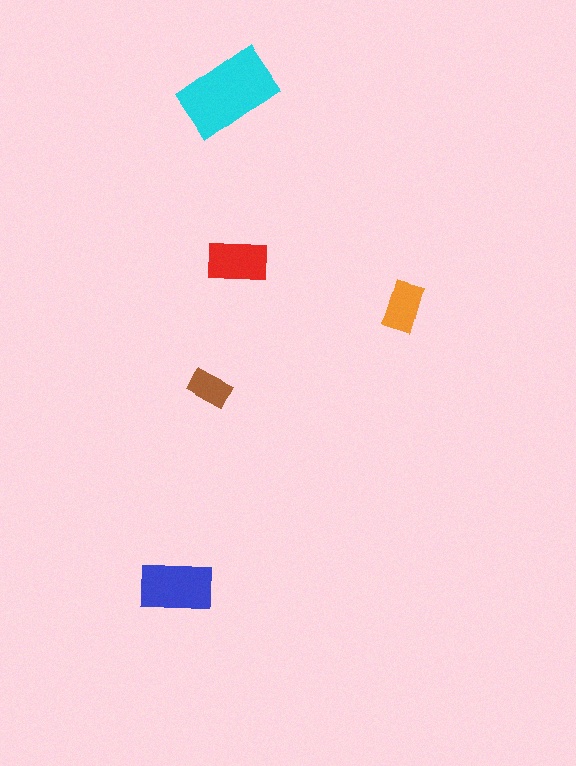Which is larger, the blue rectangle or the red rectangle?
The blue one.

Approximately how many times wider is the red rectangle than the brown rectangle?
About 1.5 times wider.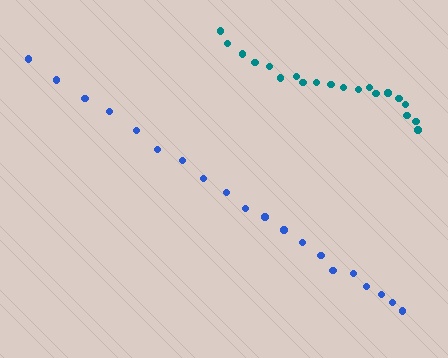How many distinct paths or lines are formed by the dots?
There are 2 distinct paths.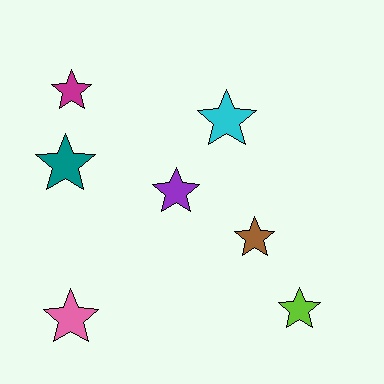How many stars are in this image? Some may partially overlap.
There are 7 stars.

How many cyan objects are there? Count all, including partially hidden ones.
There is 1 cyan object.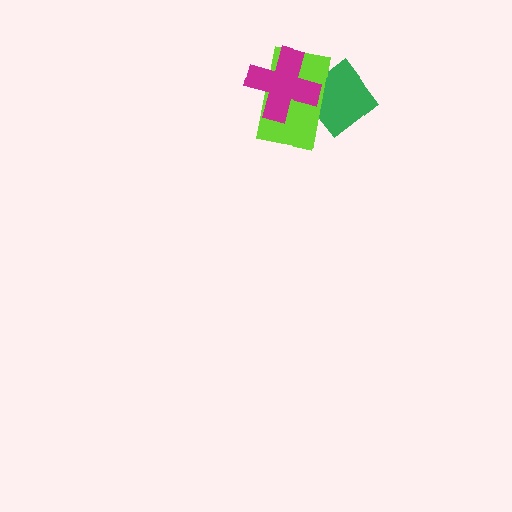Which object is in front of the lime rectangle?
The magenta cross is in front of the lime rectangle.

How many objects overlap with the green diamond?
2 objects overlap with the green diamond.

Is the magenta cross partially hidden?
No, no other shape covers it.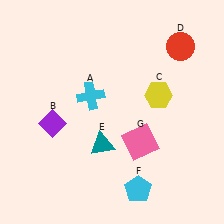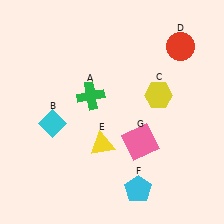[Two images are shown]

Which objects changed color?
A changed from cyan to green. B changed from purple to cyan. E changed from teal to yellow.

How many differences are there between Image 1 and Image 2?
There are 3 differences between the two images.